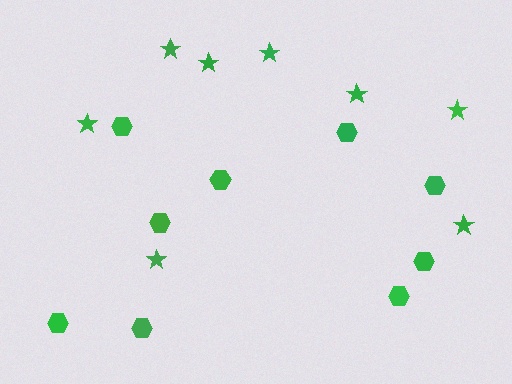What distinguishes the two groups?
There are 2 groups: one group of stars (8) and one group of hexagons (9).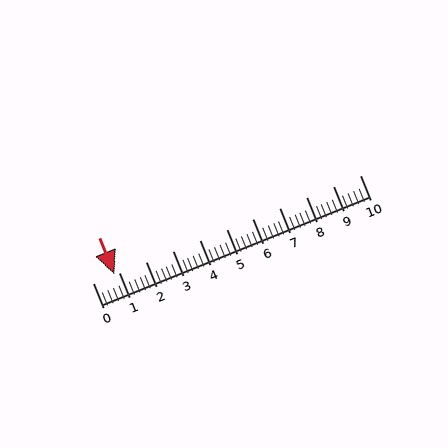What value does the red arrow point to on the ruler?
The red arrow points to approximately 0.8.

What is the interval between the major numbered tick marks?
The major tick marks are spaced 1 units apart.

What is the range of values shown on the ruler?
The ruler shows values from 0 to 10.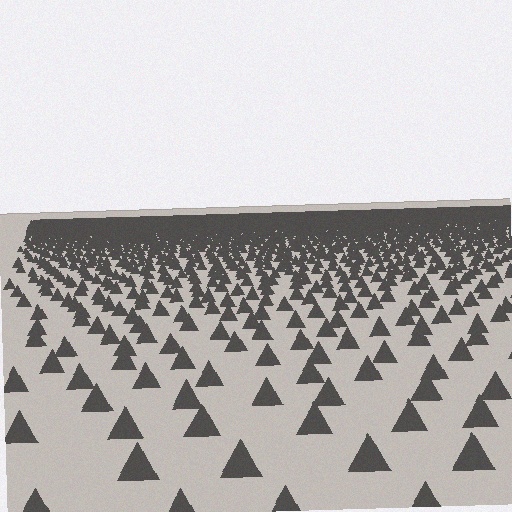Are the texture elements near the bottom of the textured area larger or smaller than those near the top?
Larger. Near the bottom, elements are closer to the viewer and appear at a bigger on-screen size.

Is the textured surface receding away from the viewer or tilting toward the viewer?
The surface is receding away from the viewer. Texture elements get smaller and denser toward the top.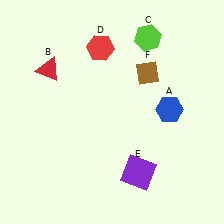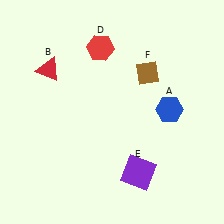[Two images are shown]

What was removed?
The lime hexagon (C) was removed in Image 2.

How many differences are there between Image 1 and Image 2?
There is 1 difference between the two images.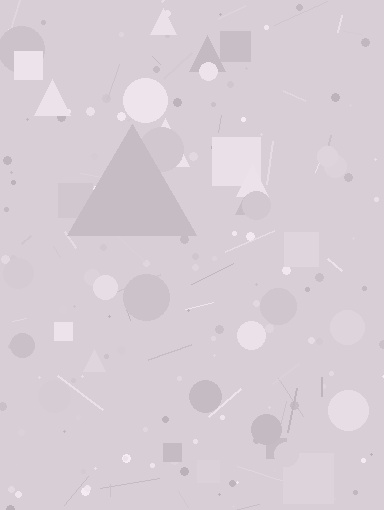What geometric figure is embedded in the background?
A triangle is embedded in the background.